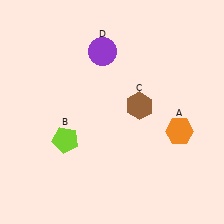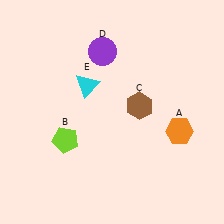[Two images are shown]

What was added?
A cyan triangle (E) was added in Image 2.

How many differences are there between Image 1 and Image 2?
There is 1 difference between the two images.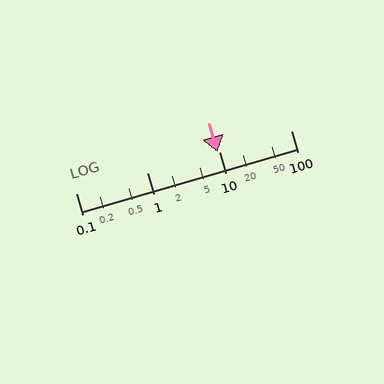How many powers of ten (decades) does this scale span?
The scale spans 3 decades, from 0.1 to 100.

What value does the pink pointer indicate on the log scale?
The pointer indicates approximately 9.5.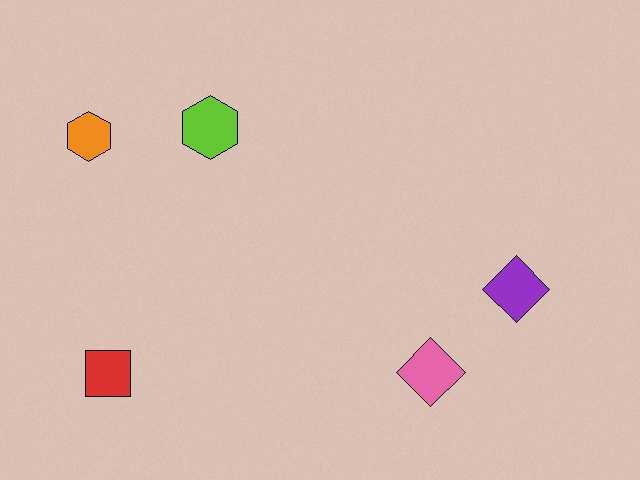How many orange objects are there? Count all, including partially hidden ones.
There is 1 orange object.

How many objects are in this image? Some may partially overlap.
There are 5 objects.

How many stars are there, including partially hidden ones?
There are no stars.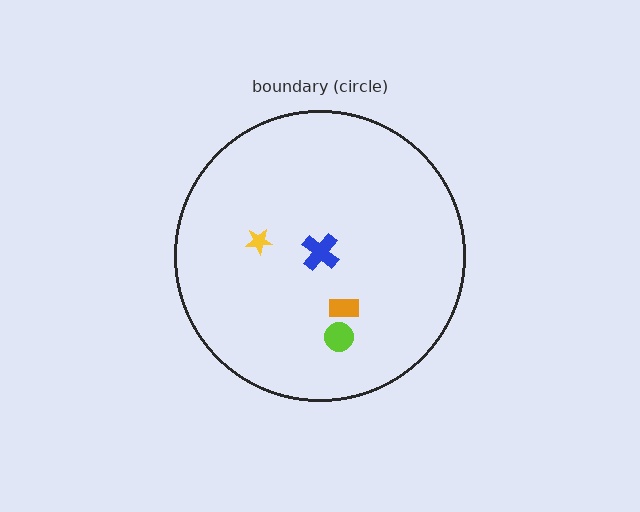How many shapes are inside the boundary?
4 inside, 0 outside.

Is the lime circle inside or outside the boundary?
Inside.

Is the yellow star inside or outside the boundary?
Inside.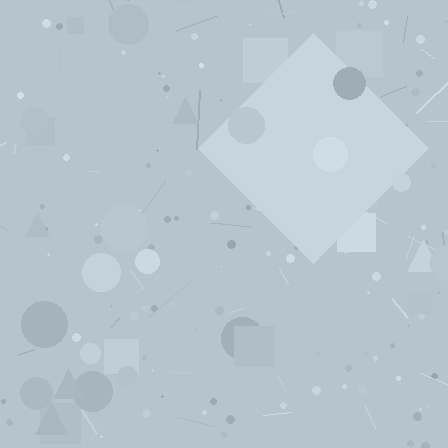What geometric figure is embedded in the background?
A diamond is embedded in the background.